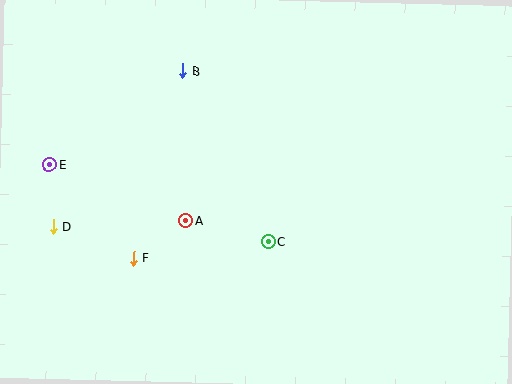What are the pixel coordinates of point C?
Point C is at (268, 242).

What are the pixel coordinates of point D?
Point D is at (53, 227).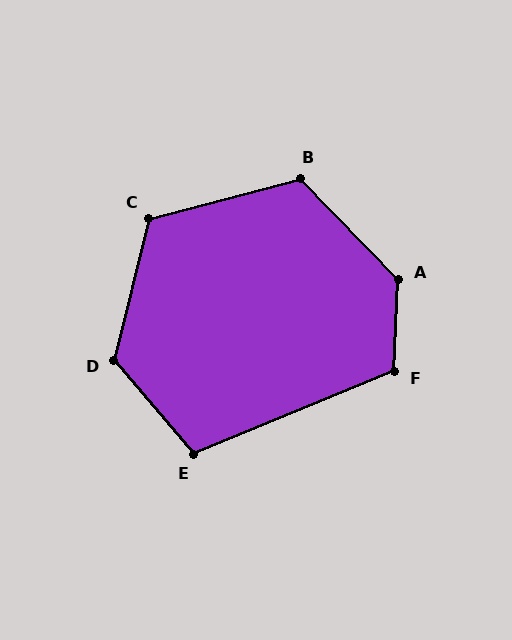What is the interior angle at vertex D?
Approximately 126 degrees (obtuse).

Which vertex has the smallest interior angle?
E, at approximately 108 degrees.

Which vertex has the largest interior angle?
A, at approximately 134 degrees.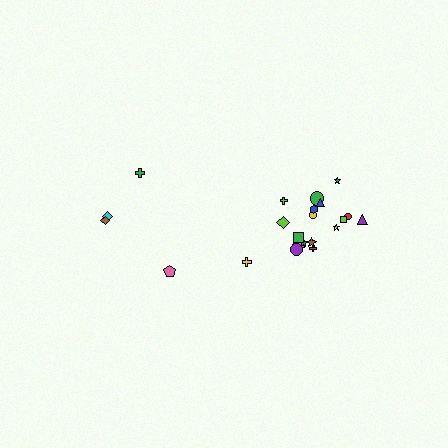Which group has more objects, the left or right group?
The right group.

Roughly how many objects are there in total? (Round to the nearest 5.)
Roughly 20 objects in total.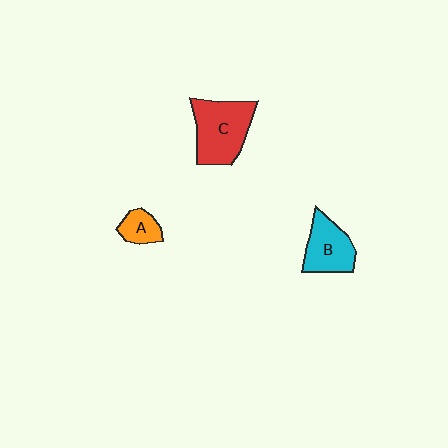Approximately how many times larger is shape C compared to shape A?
Approximately 2.8 times.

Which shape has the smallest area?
Shape A (orange).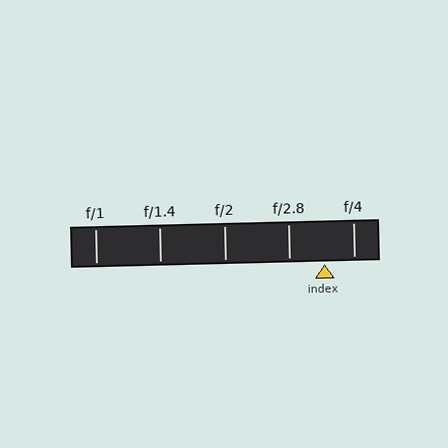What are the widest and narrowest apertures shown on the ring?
The widest aperture shown is f/1 and the narrowest is f/4.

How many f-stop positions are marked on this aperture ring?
There are 5 f-stop positions marked.